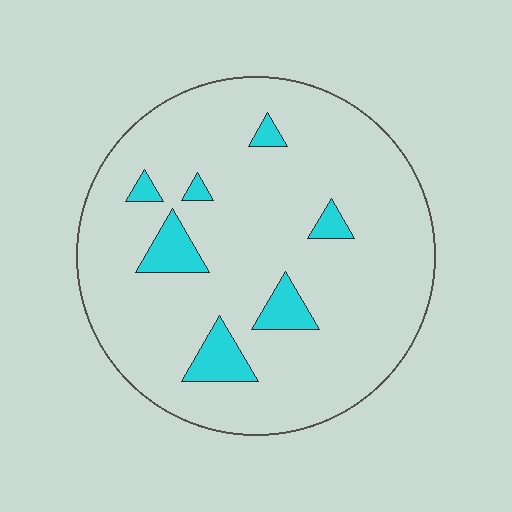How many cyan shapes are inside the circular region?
7.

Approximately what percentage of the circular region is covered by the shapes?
Approximately 10%.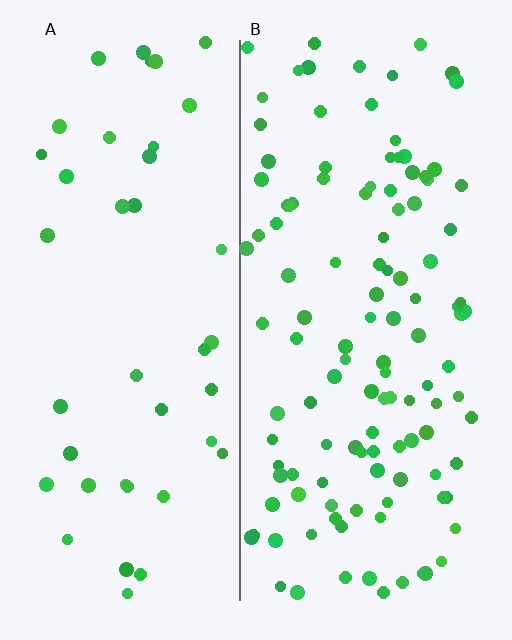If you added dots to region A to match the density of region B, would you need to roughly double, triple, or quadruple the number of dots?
Approximately triple.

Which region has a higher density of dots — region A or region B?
B (the right).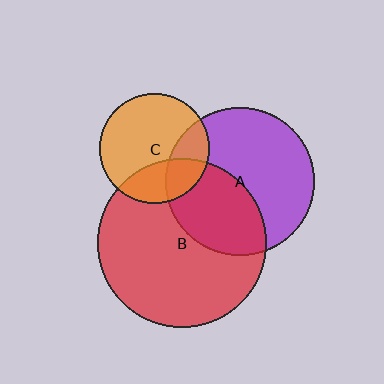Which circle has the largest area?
Circle B (red).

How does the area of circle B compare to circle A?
Approximately 1.3 times.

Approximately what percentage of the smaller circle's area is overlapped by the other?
Approximately 25%.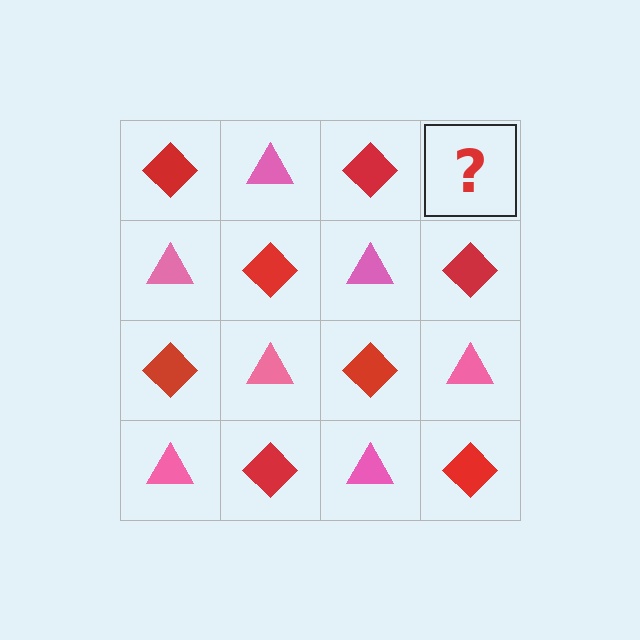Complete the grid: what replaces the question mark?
The question mark should be replaced with a pink triangle.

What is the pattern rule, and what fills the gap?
The rule is that it alternates red diamond and pink triangle in a checkerboard pattern. The gap should be filled with a pink triangle.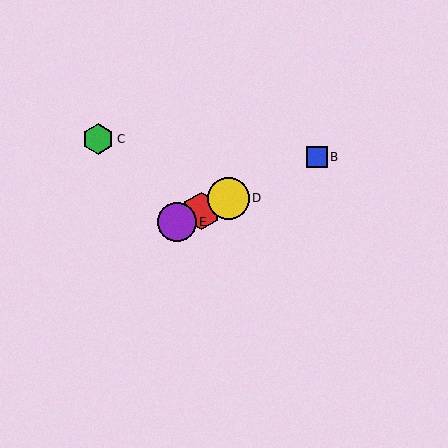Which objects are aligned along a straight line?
Objects A, B, D, E are aligned along a straight line.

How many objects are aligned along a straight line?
4 objects (A, B, D, E) are aligned along a straight line.